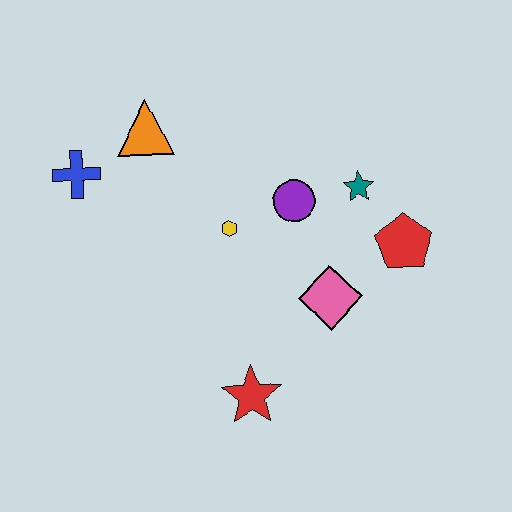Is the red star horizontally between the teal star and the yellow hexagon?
Yes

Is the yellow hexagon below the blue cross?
Yes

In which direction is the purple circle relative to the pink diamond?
The purple circle is above the pink diamond.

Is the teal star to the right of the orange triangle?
Yes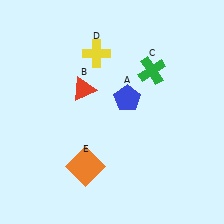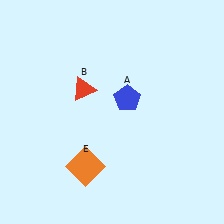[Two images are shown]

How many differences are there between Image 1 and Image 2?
There are 2 differences between the two images.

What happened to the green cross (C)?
The green cross (C) was removed in Image 2. It was in the top-right area of Image 1.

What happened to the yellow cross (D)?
The yellow cross (D) was removed in Image 2. It was in the top-left area of Image 1.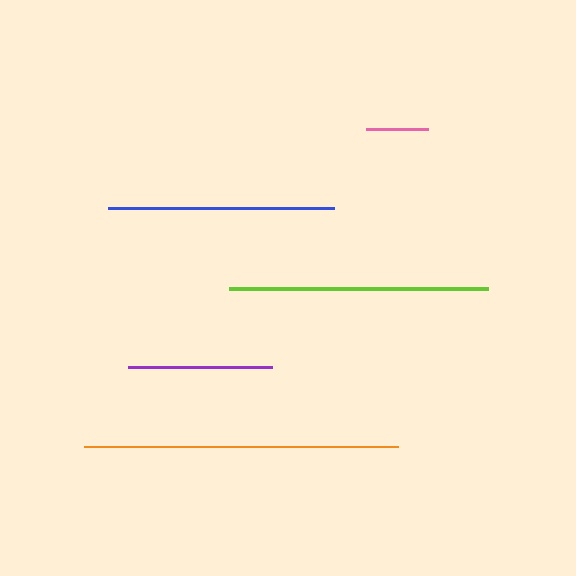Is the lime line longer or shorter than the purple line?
The lime line is longer than the purple line.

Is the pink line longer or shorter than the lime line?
The lime line is longer than the pink line.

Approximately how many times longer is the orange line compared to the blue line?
The orange line is approximately 1.4 times the length of the blue line.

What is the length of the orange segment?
The orange segment is approximately 314 pixels long.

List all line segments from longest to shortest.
From longest to shortest: orange, lime, blue, purple, pink.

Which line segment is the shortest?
The pink line is the shortest at approximately 62 pixels.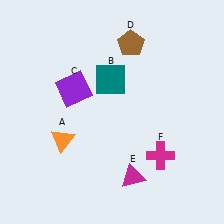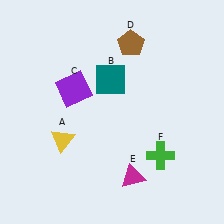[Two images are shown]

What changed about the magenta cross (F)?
In Image 1, F is magenta. In Image 2, it changed to green.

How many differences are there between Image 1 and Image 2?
There are 2 differences between the two images.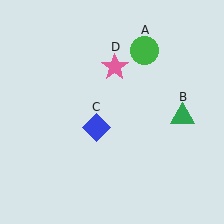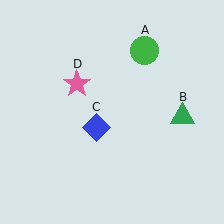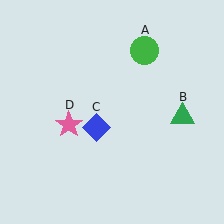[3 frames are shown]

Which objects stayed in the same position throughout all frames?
Green circle (object A) and green triangle (object B) and blue diamond (object C) remained stationary.